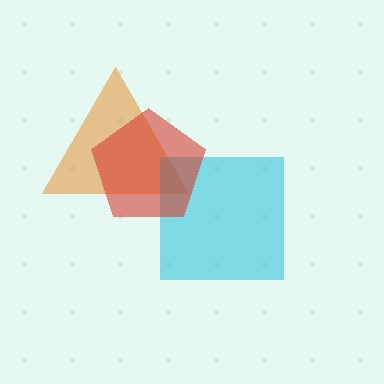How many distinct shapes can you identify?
There are 3 distinct shapes: an orange triangle, a cyan square, a red pentagon.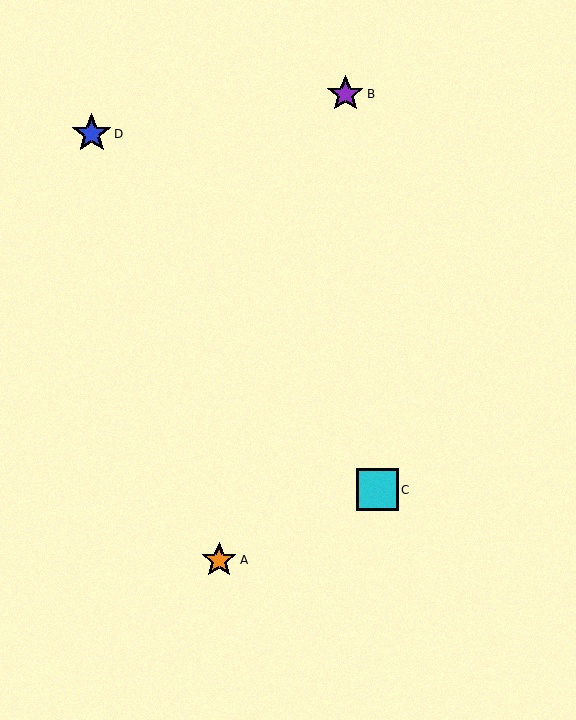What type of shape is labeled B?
Shape B is a purple star.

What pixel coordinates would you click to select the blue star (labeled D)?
Click at (92, 134) to select the blue star D.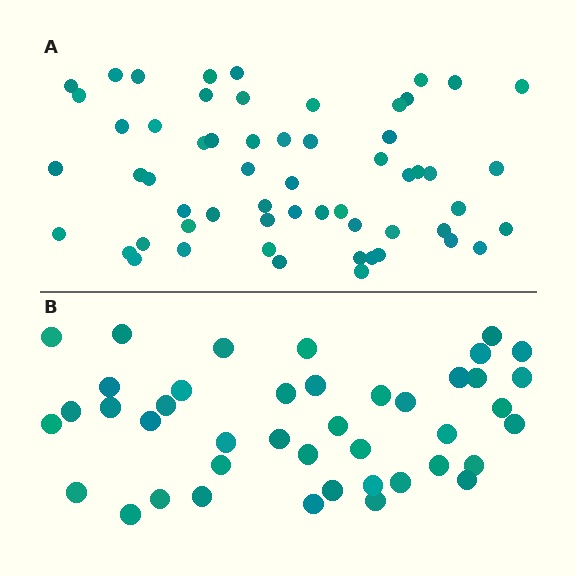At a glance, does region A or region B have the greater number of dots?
Region A (the top region) has more dots.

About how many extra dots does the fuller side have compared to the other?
Region A has approximately 15 more dots than region B.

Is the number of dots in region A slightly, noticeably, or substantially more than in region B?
Region A has noticeably more, but not dramatically so. The ratio is roughly 1.4 to 1.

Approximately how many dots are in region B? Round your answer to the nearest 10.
About 40 dots. (The exact count is 42, which rounds to 40.)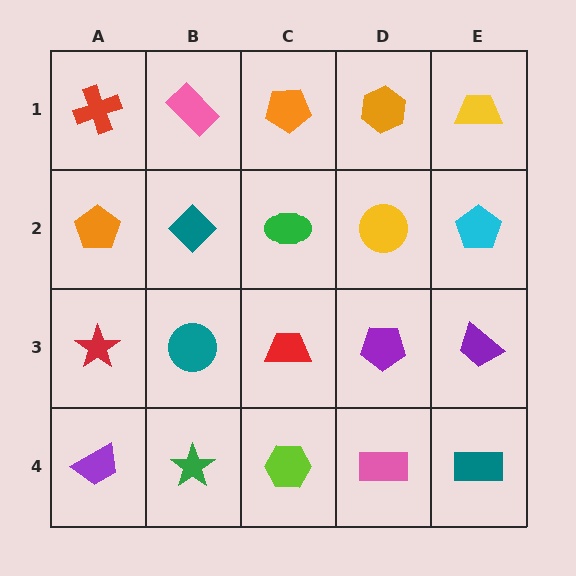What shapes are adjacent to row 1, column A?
An orange pentagon (row 2, column A), a pink rectangle (row 1, column B).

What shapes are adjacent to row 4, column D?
A purple pentagon (row 3, column D), a lime hexagon (row 4, column C), a teal rectangle (row 4, column E).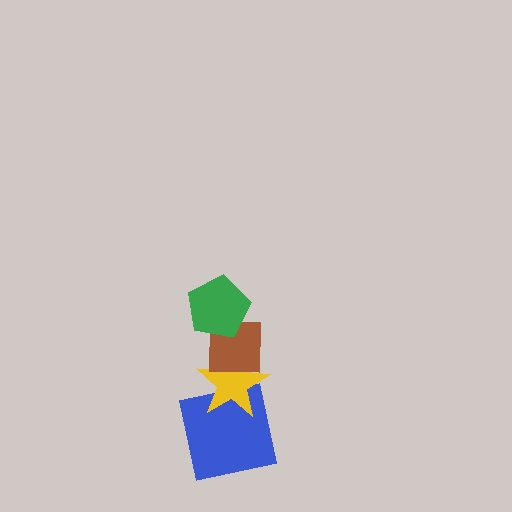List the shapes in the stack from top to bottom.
From top to bottom: the green pentagon, the brown square, the yellow star, the blue square.